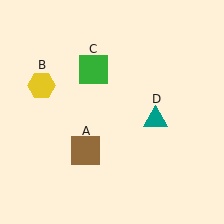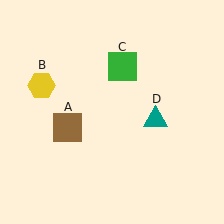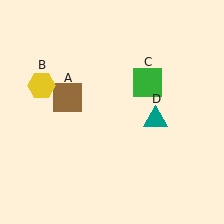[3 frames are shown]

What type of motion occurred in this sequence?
The brown square (object A), green square (object C) rotated clockwise around the center of the scene.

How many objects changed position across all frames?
2 objects changed position: brown square (object A), green square (object C).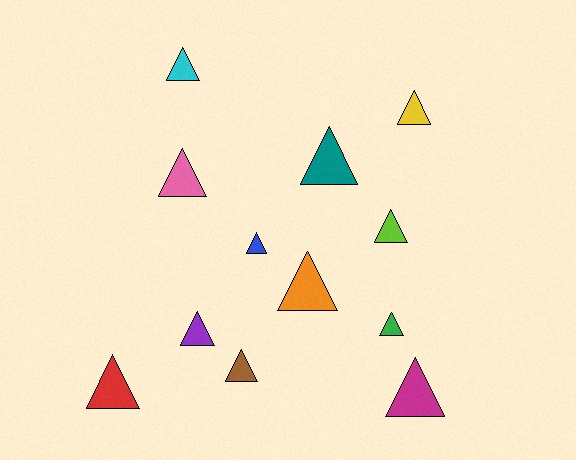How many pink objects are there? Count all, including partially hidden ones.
There is 1 pink object.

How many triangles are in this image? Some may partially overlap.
There are 12 triangles.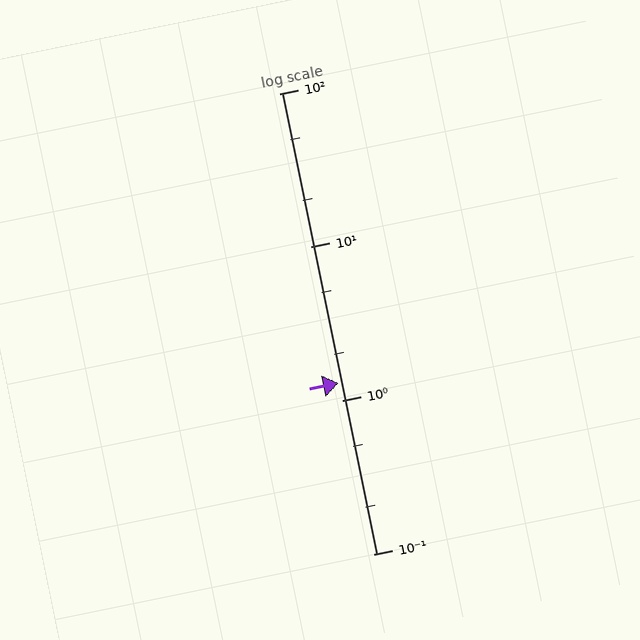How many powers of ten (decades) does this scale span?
The scale spans 3 decades, from 0.1 to 100.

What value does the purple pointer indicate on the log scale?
The pointer indicates approximately 1.3.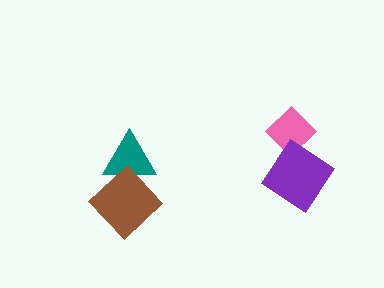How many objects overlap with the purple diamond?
1 object overlaps with the purple diamond.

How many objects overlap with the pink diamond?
1 object overlaps with the pink diamond.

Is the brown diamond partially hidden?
No, no other shape covers it.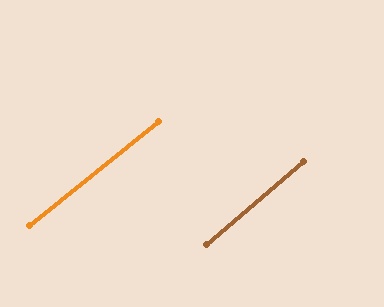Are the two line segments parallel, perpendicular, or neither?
Parallel — their directions differ by only 1.3°.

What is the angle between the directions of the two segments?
Approximately 1 degree.